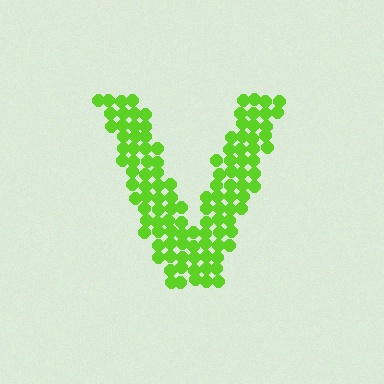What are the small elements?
The small elements are circles.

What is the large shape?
The large shape is the letter V.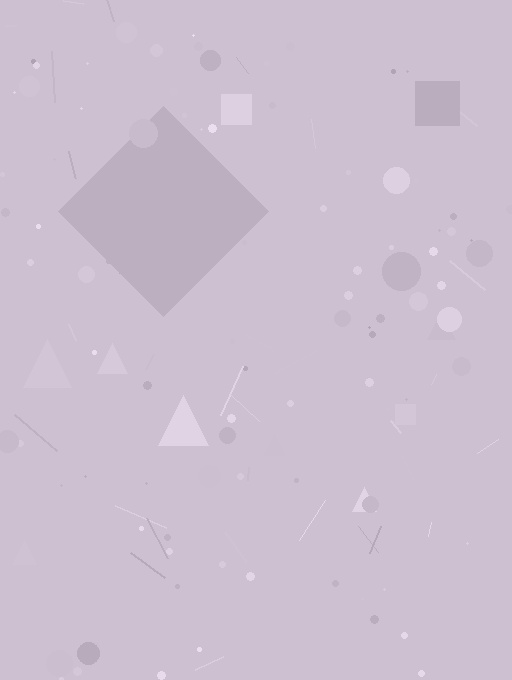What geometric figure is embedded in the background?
A diamond is embedded in the background.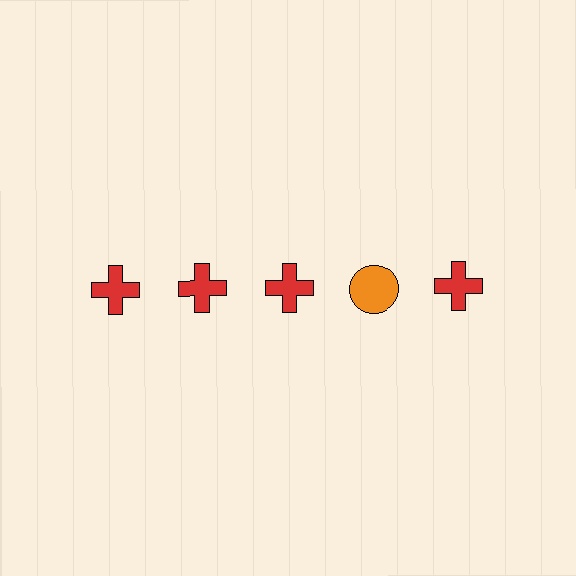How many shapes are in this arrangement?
There are 5 shapes arranged in a grid pattern.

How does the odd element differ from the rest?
It differs in both color (orange instead of red) and shape (circle instead of cross).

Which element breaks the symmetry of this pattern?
The orange circle in the top row, second from right column breaks the symmetry. All other shapes are red crosses.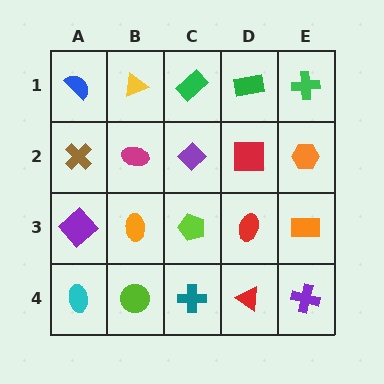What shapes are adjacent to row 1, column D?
A red square (row 2, column D), a green rectangle (row 1, column C), a green cross (row 1, column E).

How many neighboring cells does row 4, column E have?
2.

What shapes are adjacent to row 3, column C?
A purple diamond (row 2, column C), a teal cross (row 4, column C), an orange ellipse (row 3, column B), a red ellipse (row 3, column D).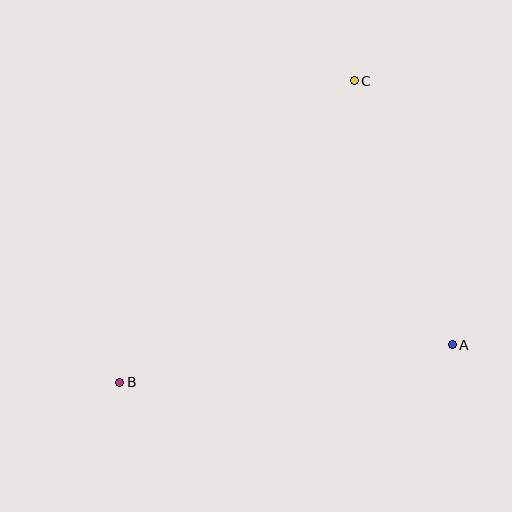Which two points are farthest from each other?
Points B and C are farthest from each other.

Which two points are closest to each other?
Points A and C are closest to each other.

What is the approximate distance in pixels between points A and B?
The distance between A and B is approximately 334 pixels.